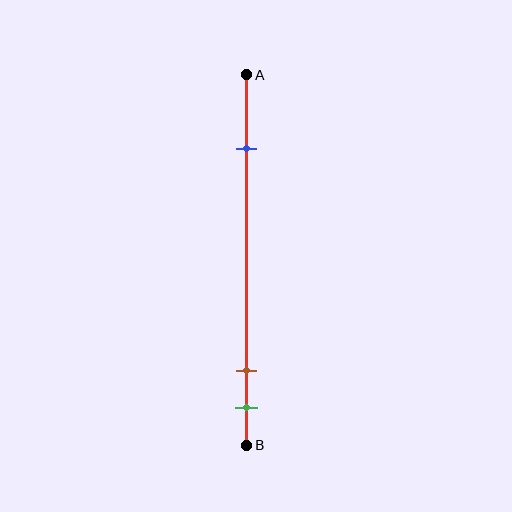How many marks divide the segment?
There are 3 marks dividing the segment.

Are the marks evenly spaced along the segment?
No, the marks are not evenly spaced.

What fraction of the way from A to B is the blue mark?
The blue mark is approximately 20% (0.2) of the way from A to B.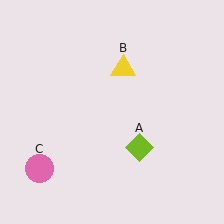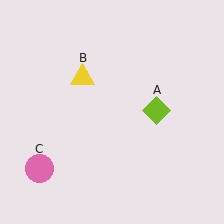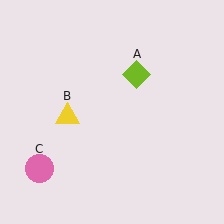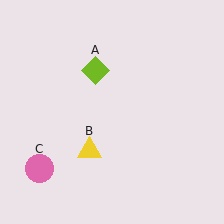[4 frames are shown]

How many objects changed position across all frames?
2 objects changed position: lime diamond (object A), yellow triangle (object B).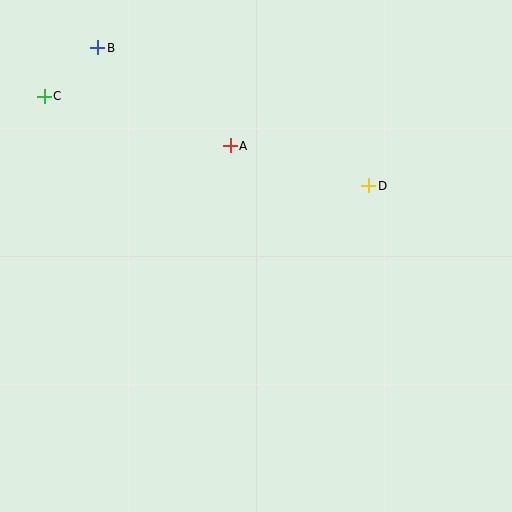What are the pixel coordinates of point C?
Point C is at (44, 96).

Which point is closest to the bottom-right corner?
Point D is closest to the bottom-right corner.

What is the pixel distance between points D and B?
The distance between D and B is 304 pixels.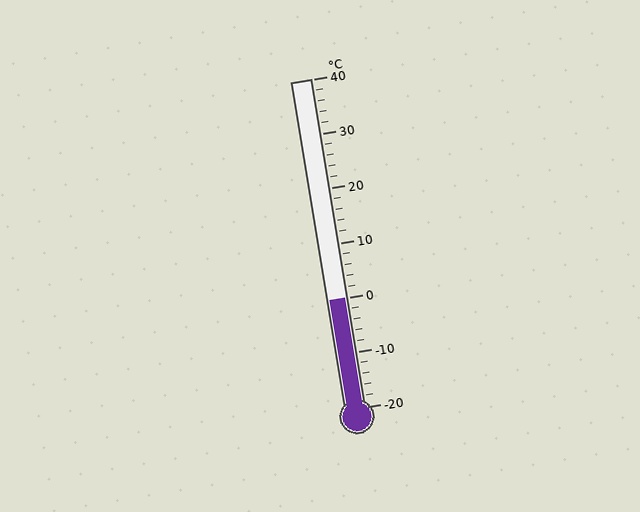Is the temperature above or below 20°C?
The temperature is below 20°C.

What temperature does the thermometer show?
The thermometer shows approximately 0°C.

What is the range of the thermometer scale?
The thermometer scale ranges from -20°C to 40°C.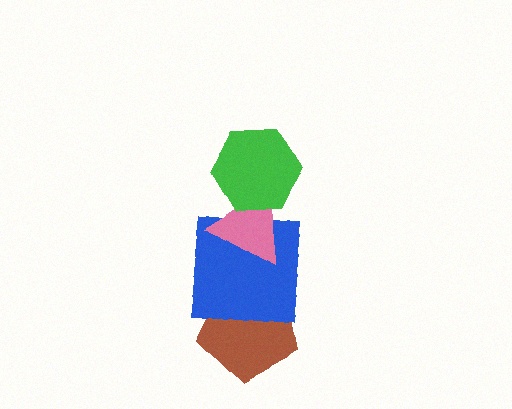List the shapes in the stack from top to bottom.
From top to bottom: the green hexagon, the pink triangle, the blue square, the brown pentagon.